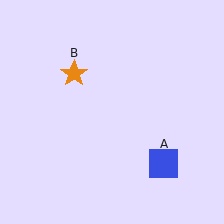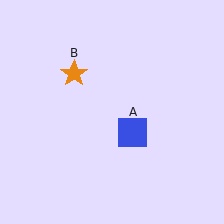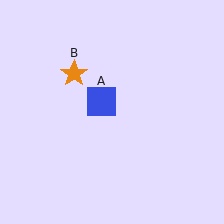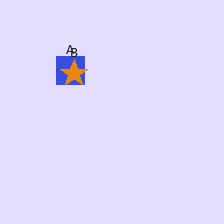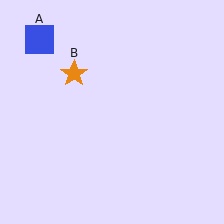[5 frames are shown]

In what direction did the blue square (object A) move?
The blue square (object A) moved up and to the left.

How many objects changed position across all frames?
1 object changed position: blue square (object A).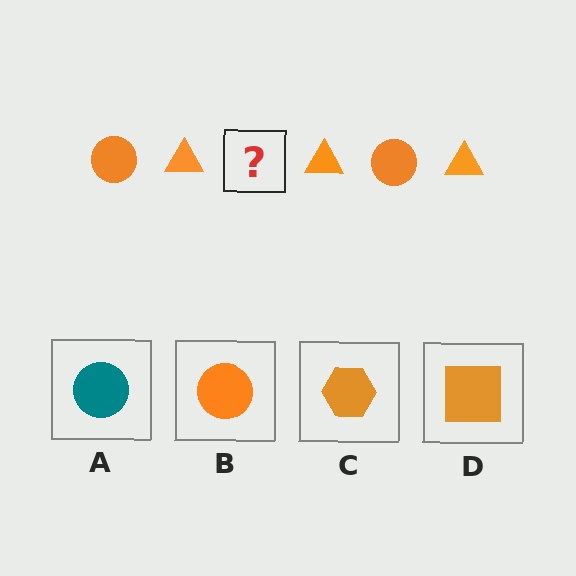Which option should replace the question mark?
Option B.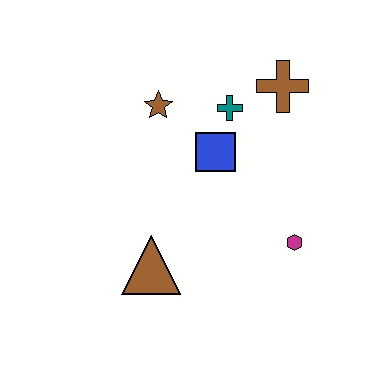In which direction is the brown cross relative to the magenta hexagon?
The brown cross is above the magenta hexagon.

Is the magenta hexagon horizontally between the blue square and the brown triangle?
No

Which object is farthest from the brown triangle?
The brown cross is farthest from the brown triangle.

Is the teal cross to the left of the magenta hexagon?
Yes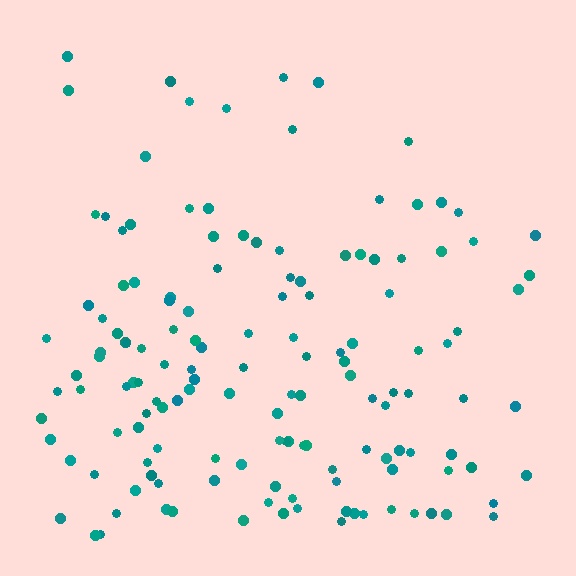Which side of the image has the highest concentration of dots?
The bottom.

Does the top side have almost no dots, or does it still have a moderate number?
Still a moderate number, just noticeably fewer than the bottom.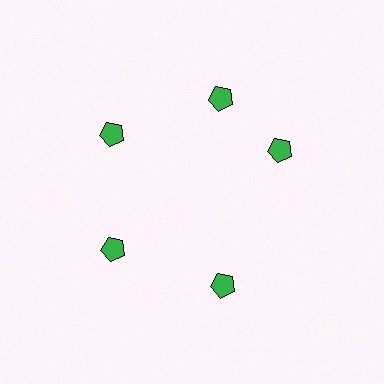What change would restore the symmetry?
The symmetry would be restored by rotating it back into even spacing with its neighbors so that all 5 pentagons sit at equal angles and equal distance from the center.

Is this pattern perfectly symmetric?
No. The 5 green pentagons are arranged in a ring, but one element near the 3 o'clock position is rotated out of alignment along the ring, breaking the 5-fold rotational symmetry.